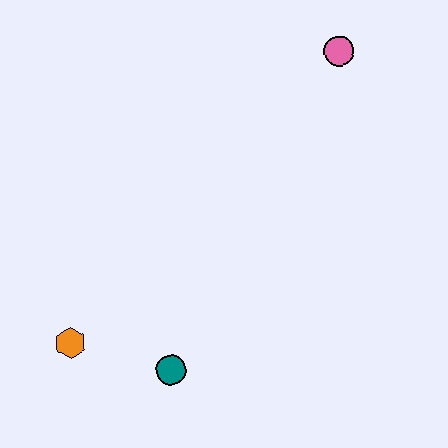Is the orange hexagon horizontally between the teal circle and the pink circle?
No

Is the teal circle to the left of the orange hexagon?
No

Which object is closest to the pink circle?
The teal circle is closest to the pink circle.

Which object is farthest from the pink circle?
The orange hexagon is farthest from the pink circle.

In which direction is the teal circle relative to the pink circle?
The teal circle is below the pink circle.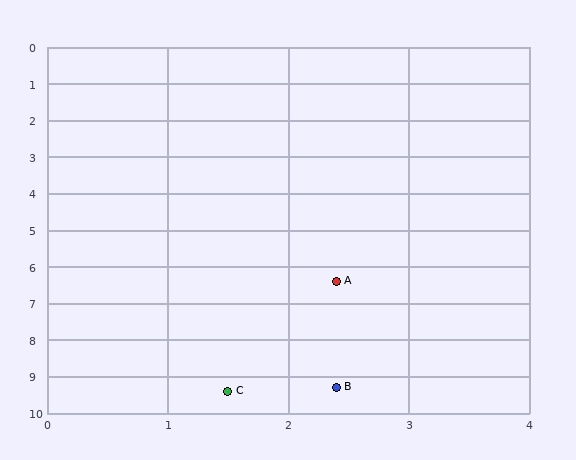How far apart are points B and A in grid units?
Points B and A are about 2.9 grid units apart.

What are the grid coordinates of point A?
Point A is at approximately (2.4, 6.4).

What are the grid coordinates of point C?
Point C is at approximately (1.5, 9.4).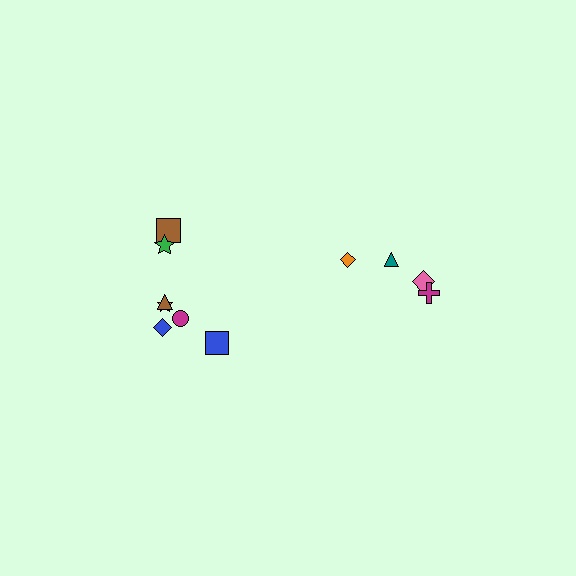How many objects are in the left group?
There are 7 objects.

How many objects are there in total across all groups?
There are 11 objects.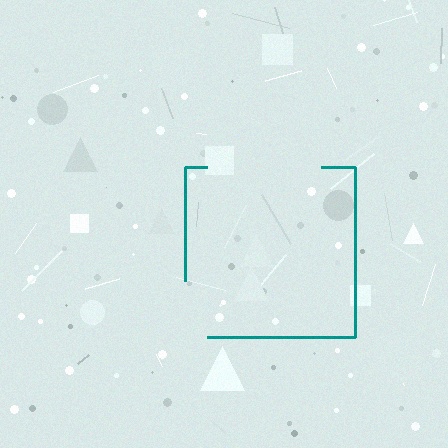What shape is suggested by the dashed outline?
The dashed outline suggests a square.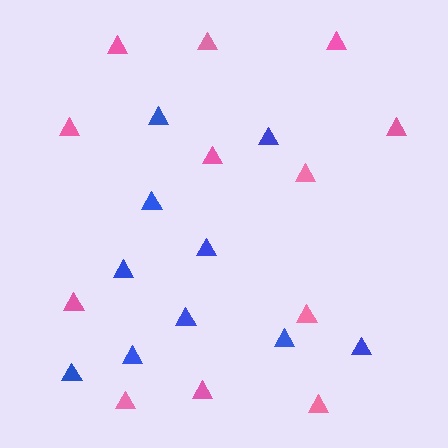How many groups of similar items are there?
There are 2 groups: one group of blue triangles (10) and one group of pink triangles (12).